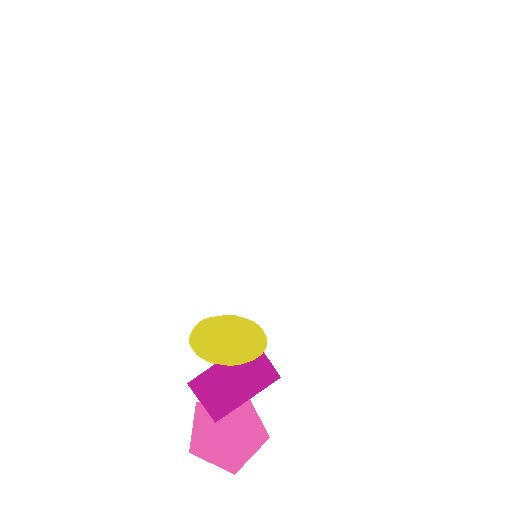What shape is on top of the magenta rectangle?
The yellow ellipse is on top of the magenta rectangle.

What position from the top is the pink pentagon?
The pink pentagon is 3rd from the top.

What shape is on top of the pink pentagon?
The magenta rectangle is on top of the pink pentagon.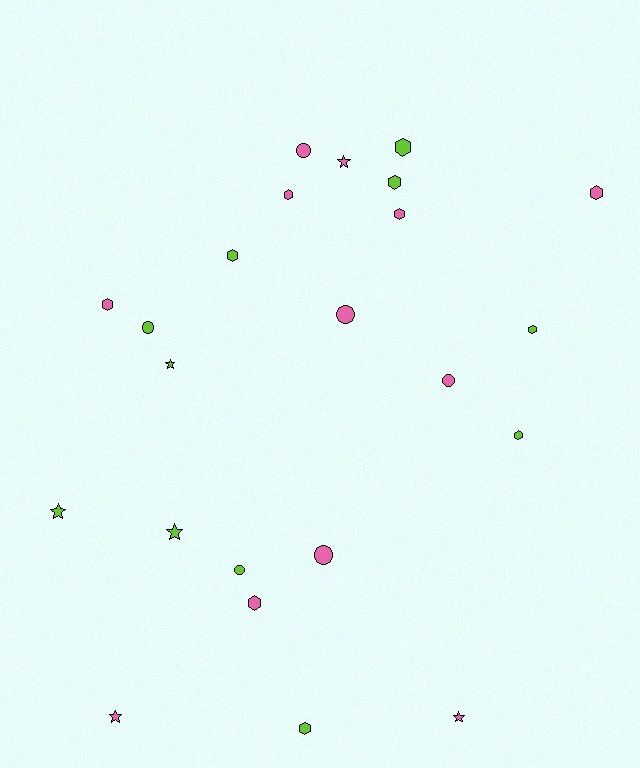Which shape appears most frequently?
Hexagon, with 11 objects.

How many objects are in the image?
There are 23 objects.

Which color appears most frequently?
Pink, with 12 objects.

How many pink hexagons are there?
There are 5 pink hexagons.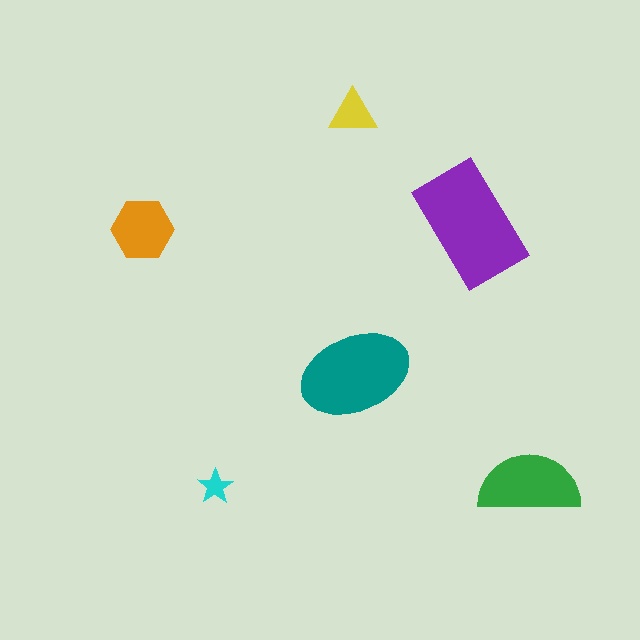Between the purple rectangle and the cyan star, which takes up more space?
The purple rectangle.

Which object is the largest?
The purple rectangle.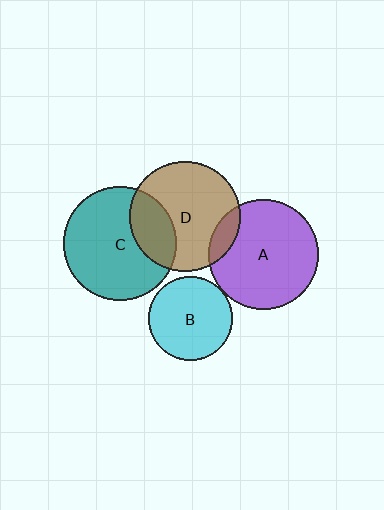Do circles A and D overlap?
Yes.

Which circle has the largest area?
Circle C (teal).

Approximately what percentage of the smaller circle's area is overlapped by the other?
Approximately 10%.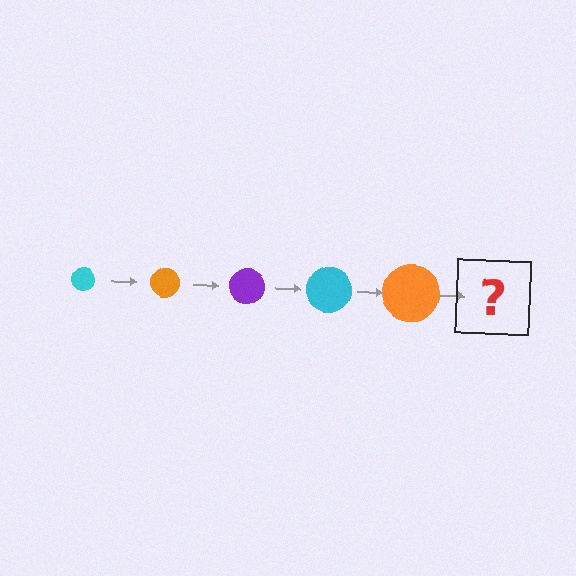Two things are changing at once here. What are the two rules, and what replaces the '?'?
The two rules are that the circle grows larger each step and the color cycles through cyan, orange, and purple. The '?' should be a purple circle, larger than the previous one.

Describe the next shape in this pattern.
It should be a purple circle, larger than the previous one.